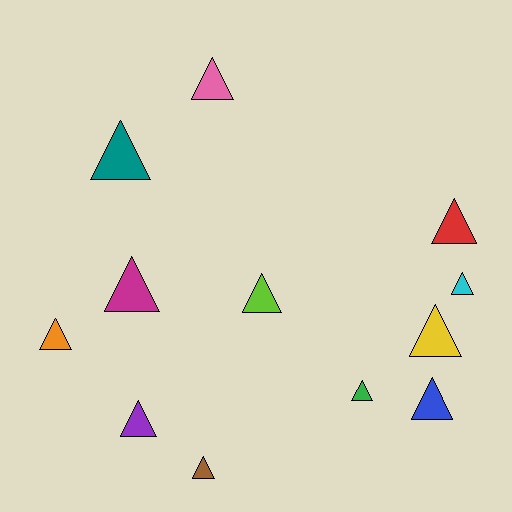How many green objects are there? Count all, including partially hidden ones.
There is 1 green object.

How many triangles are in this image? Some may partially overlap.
There are 12 triangles.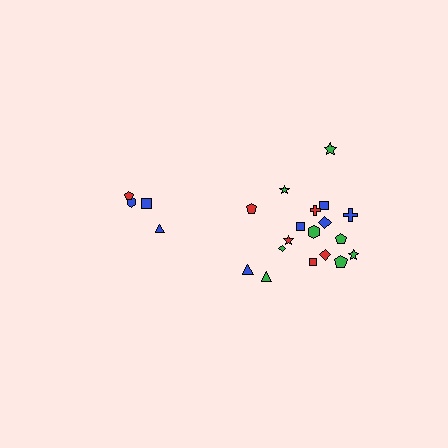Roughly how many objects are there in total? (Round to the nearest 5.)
Roughly 20 objects in total.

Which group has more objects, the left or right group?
The right group.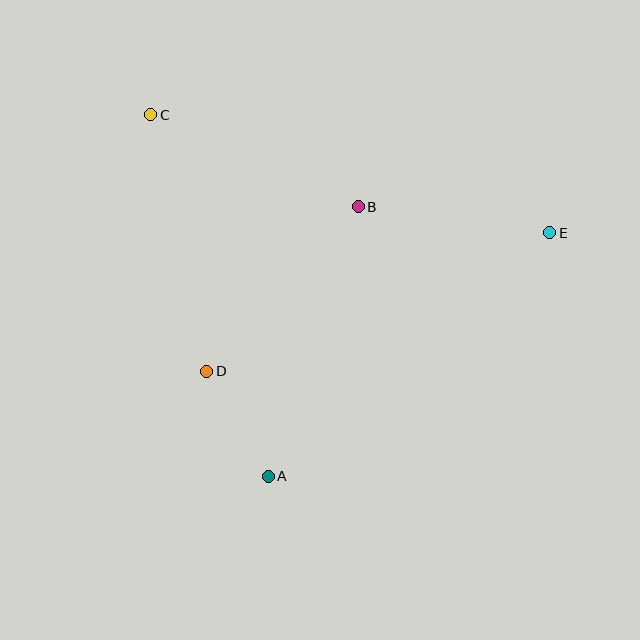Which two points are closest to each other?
Points A and D are closest to each other.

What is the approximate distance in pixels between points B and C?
The distance between B and C is approximately 227 pixels.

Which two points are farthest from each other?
Points C and E are farthest from each other.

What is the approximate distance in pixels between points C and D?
The distance between C and D is approximately 263 pixels.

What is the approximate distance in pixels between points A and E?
The distance between A and E is approximately 372 pixels.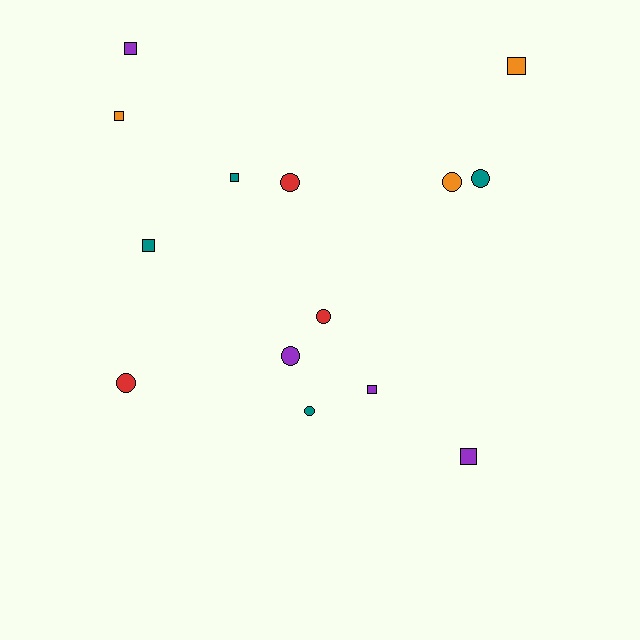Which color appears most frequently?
Teal, with 4 objects.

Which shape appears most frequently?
Square, with 7 objects.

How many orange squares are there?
There are 2 orange squares.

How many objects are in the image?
There are 14 objects.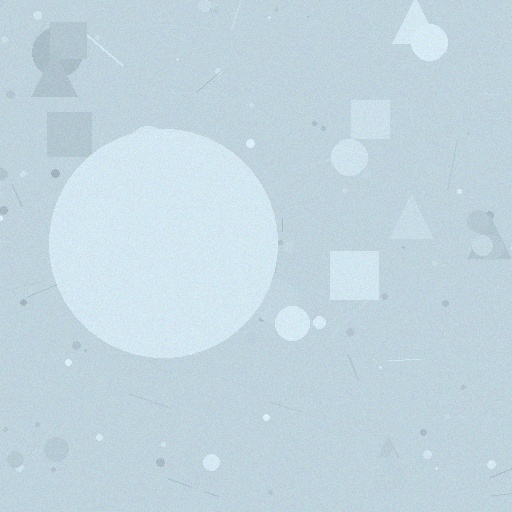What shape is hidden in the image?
A circle is hidden in the image.